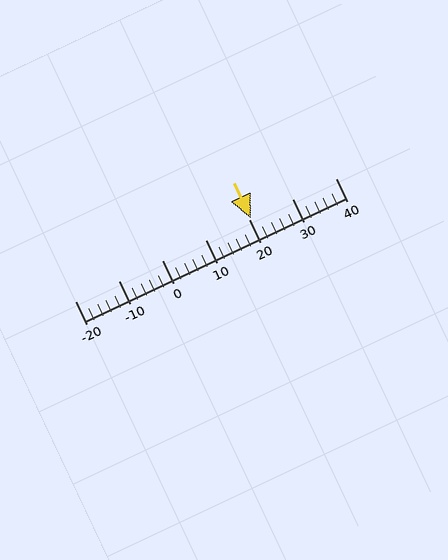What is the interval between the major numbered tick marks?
The major tick marks are spaced 10 units apart.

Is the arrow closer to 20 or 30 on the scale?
The arrow is closer to 20.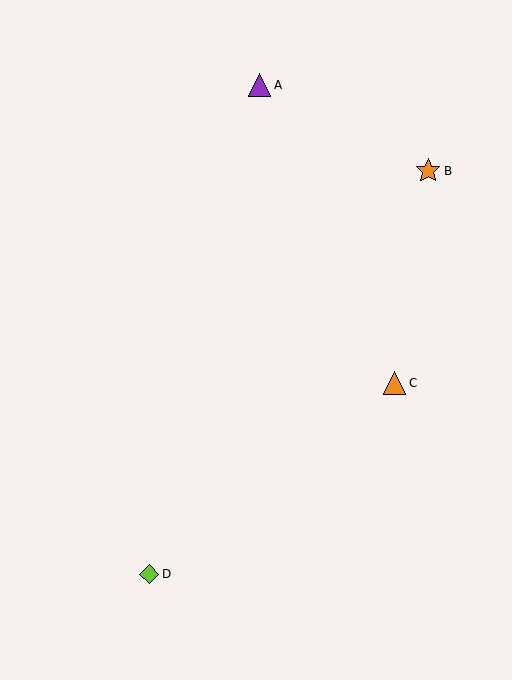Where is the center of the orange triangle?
The center of the orange triangle is at (394, 383).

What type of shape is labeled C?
Shape C is an orange triangle.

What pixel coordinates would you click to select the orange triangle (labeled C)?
Click at (394, 383) to select the orange triangle C.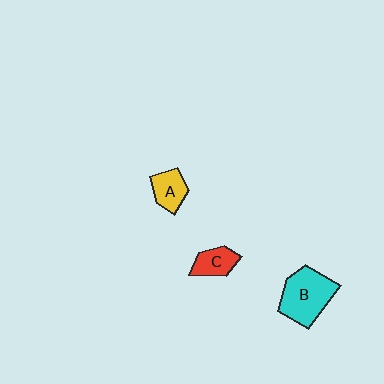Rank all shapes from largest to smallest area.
From largest to smallest: B (cyan), A (yellow), C (red).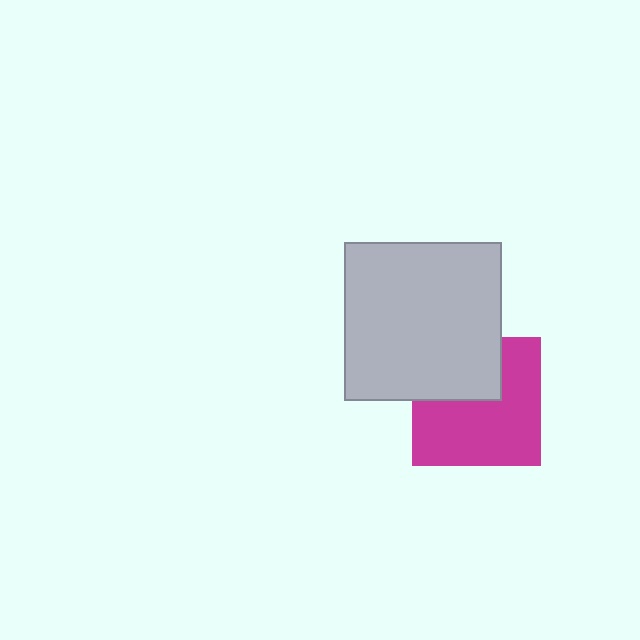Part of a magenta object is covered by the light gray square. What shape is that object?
It is a square.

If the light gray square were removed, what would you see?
You would see the complete magenta square.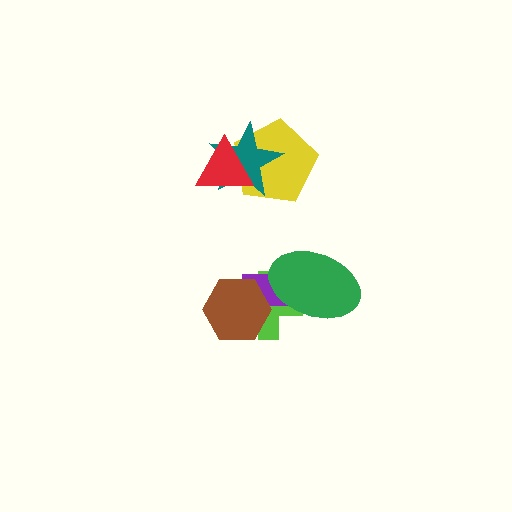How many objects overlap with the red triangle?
2 objects overlap with the red triangle.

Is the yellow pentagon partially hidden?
Yes, it is partially covered by another shape.